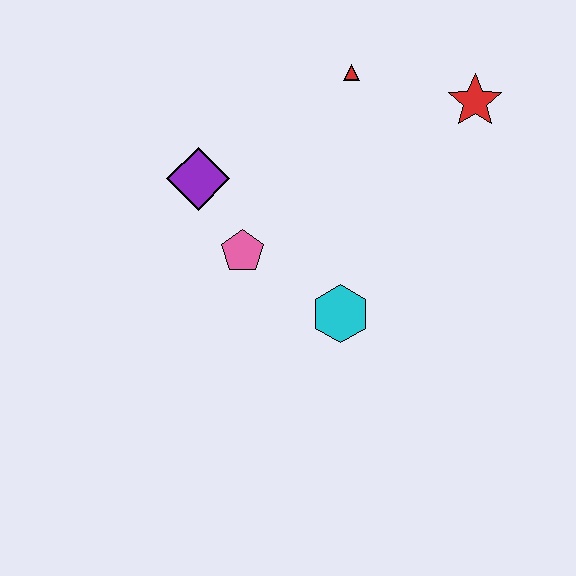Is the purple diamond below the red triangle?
Yes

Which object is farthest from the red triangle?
The cyan hexagon is farthest from the red triangle.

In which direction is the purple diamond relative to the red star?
The purple diamond is to the left of the red star.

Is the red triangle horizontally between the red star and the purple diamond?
Yes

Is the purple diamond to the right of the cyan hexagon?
No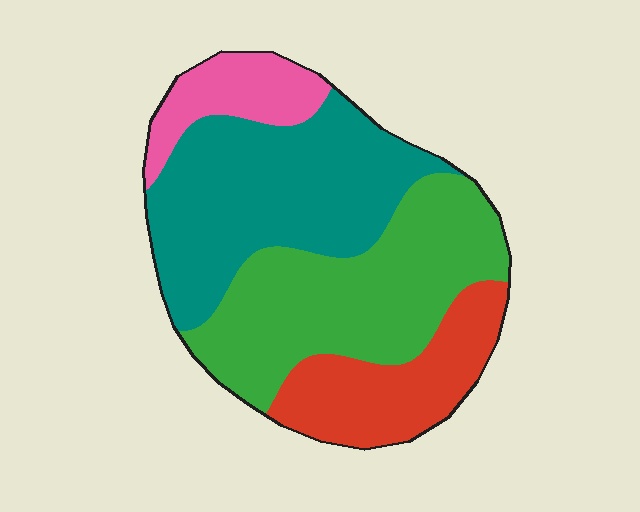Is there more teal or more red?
Teal.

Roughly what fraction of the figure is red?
Red takes up about one sixth (1/6) of the figure.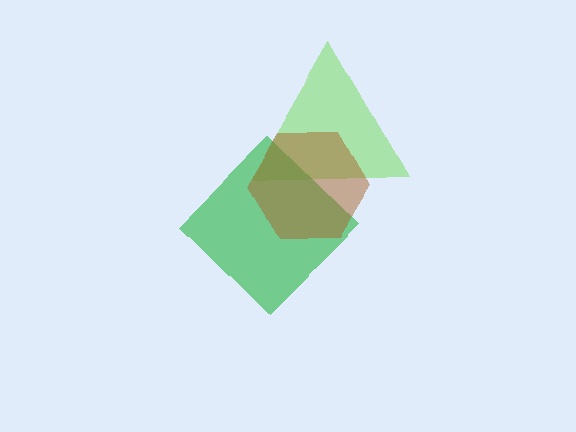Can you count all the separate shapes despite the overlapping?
Yes, there are 3 separate shapes.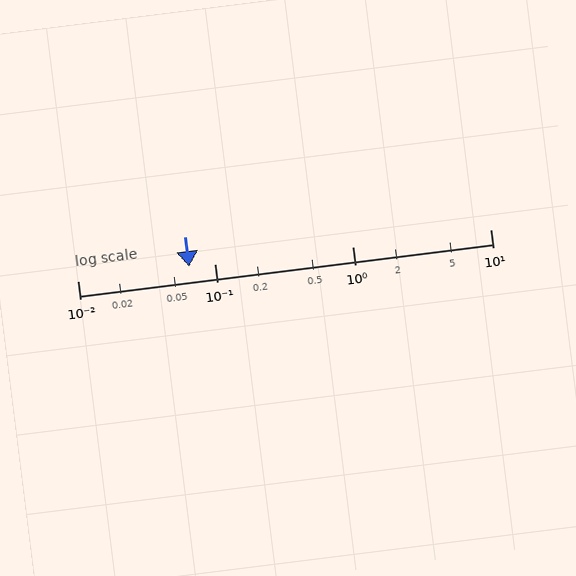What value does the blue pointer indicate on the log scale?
The pointer indicates approximately 0.065.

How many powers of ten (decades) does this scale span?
The scale spans 3 decades, from 0.01 to 10.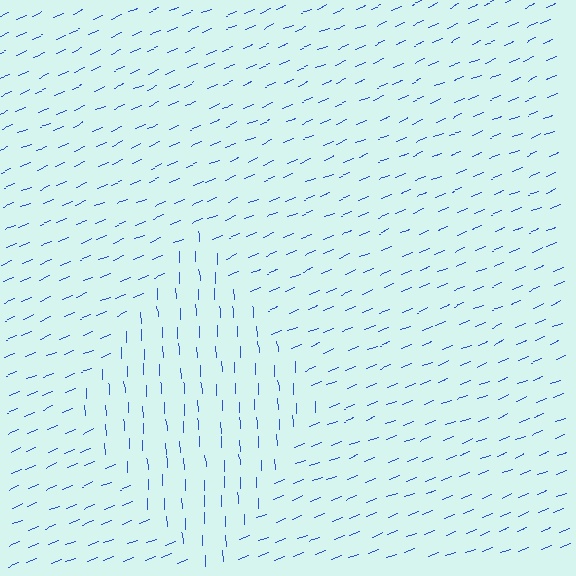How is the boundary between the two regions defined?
The boundary is defined purely by a change in line orientation (approximately 70 degrees difference). All lines are the same color and thickness.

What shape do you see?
I see a diamond.